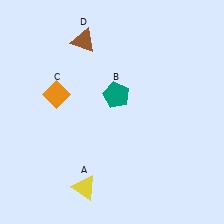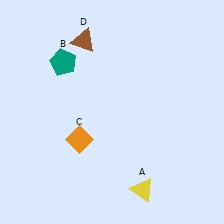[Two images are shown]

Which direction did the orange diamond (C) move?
The orange diamond (C) moved down.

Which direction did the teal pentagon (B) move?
The teal pentagon (B) moved left.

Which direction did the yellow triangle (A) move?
The yellow triangle (A) moved right.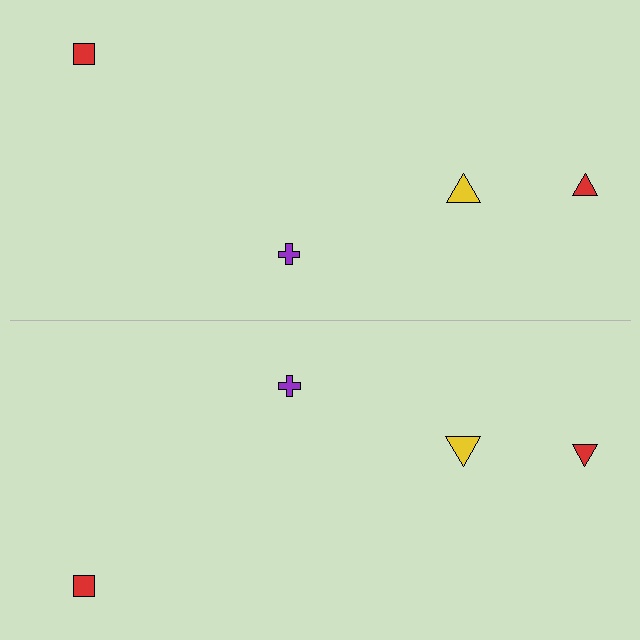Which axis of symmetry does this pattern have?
The pattern has a horizontal axis of symmetry running through the center of the image.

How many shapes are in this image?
There are 8 shapes in this image.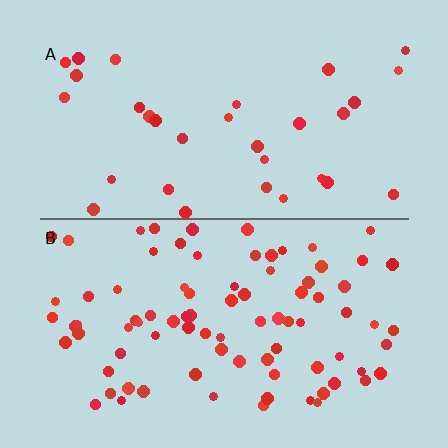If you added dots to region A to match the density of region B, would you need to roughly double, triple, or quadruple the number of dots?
Approximately triple.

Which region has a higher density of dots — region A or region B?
B (the bottom).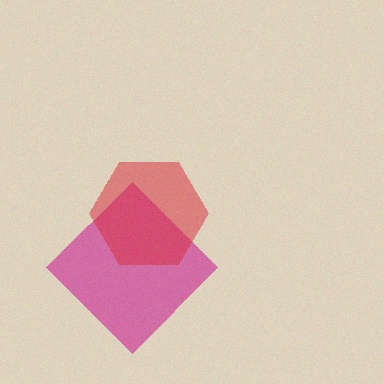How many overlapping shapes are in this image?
There are 2 overlapping shapes in the image.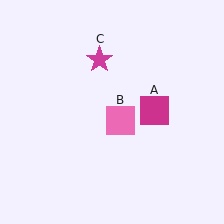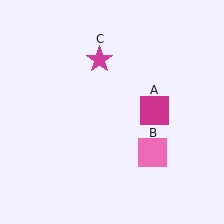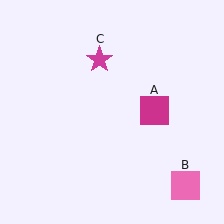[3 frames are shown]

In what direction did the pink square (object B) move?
The pink square (object B) moved down and to the right.